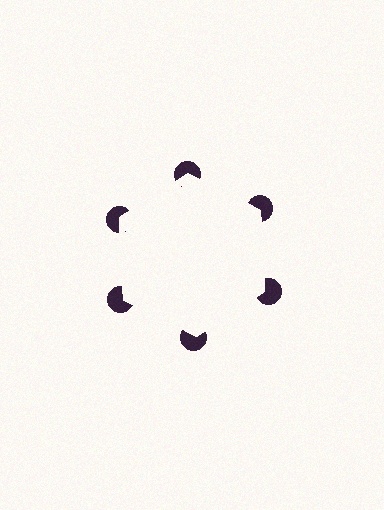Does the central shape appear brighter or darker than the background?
It typically appears slightly brighter than the background, even though no actual brightness change is drawn.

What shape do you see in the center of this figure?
An illusory hexagon — its edges are inferred from the aligned wedge cuts in the pac-man discs, not physically drawn.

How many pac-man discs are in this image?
There are 6 — one at each vertex of the illusory hexagon.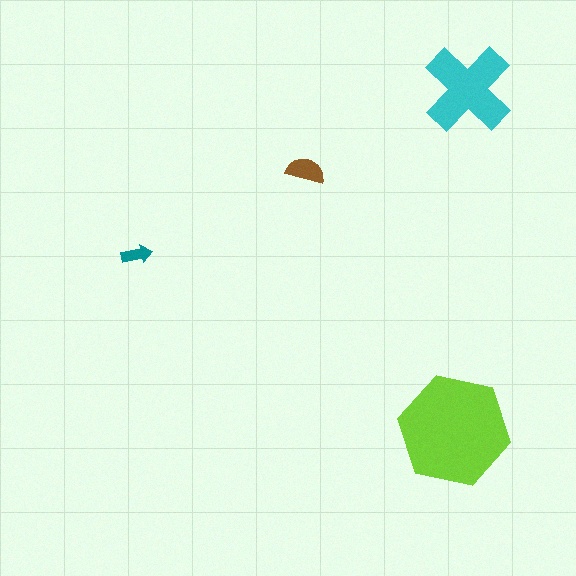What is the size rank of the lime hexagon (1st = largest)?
1st.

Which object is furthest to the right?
The cyan cross is rightmost.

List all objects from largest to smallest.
The lime hexagon, the cyan cross, the brown semicircle, the teal arrow.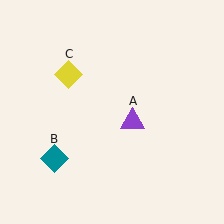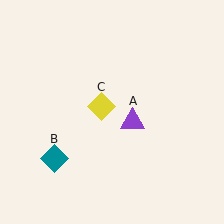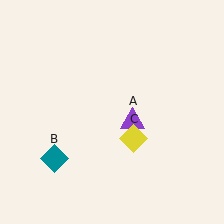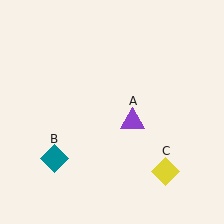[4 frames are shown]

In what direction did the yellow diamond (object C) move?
The yellow diamond (object C) moved down and to the right.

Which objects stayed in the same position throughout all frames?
Purple triangle (object A) and teal diamond (object B) remained stationary.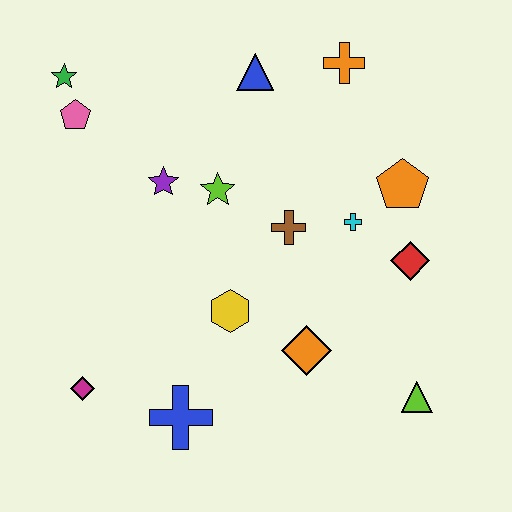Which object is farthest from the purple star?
The lime triangle is farthest from the purple star.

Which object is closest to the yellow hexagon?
The orange diamond is closest to the yellow hexagon.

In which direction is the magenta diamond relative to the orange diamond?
The magenta diamond is to the left of the orange diamond.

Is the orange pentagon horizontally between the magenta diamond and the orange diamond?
No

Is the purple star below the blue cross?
No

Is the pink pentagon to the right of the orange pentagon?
No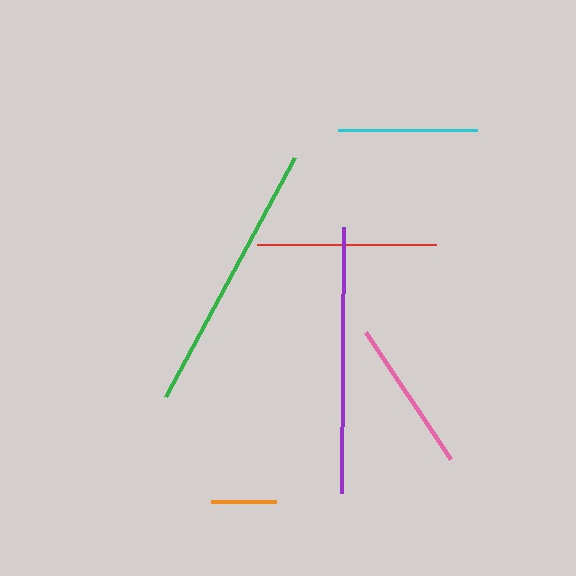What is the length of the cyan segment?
The cyan segment is approximately 139 pixels long.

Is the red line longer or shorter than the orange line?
The red line is longer than the orange line.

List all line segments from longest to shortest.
From longest to shortest: green, purple, red, pink, cyan, orange.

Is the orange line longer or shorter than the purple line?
The purple line is longer than the orange line.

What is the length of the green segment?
The green segment is approximately 272 pixels long.